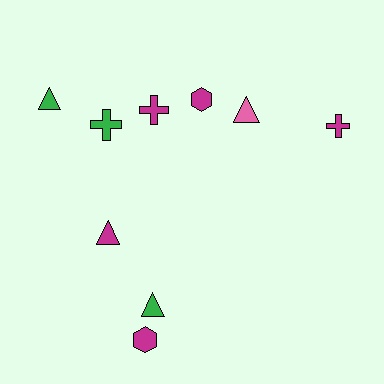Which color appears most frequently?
Magenta, with 5 objects.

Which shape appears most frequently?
Triangle, with 4 objects.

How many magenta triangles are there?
There is 1 magenta triangle.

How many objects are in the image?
There are 9 objects.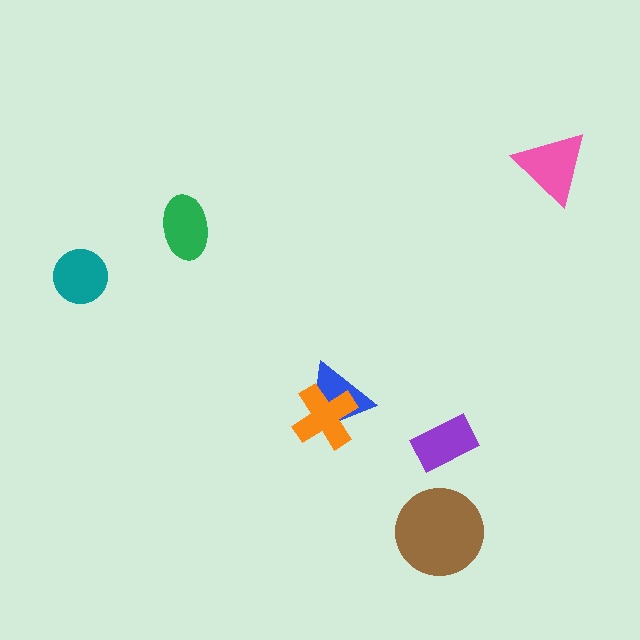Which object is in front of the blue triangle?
The orange cross is in front of the blue triangle.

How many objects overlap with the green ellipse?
0 objects overlap with the green ellipse.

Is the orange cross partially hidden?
No, no other shape covers it.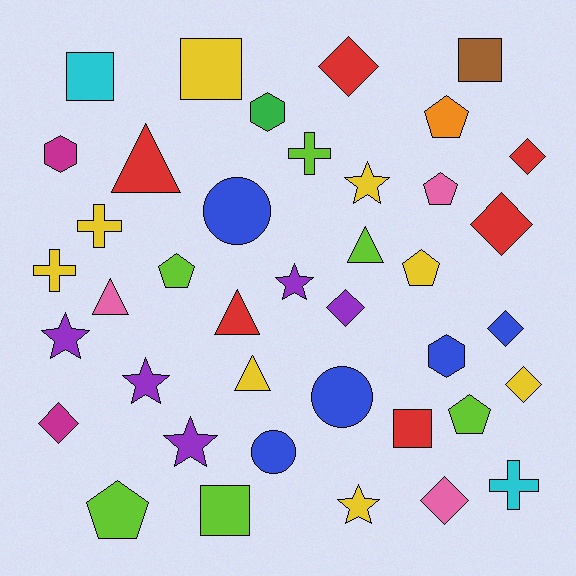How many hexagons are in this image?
There are 3 hexagons.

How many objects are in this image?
There are 40 objects.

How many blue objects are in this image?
There are 5 blue objects.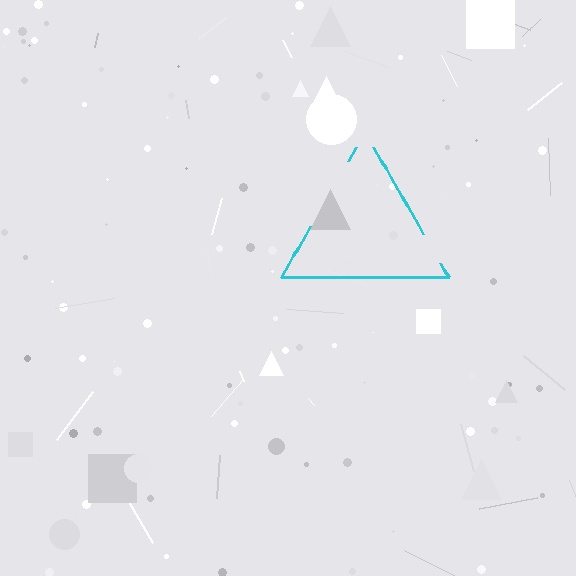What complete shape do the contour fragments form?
The contour fragments form a triangle.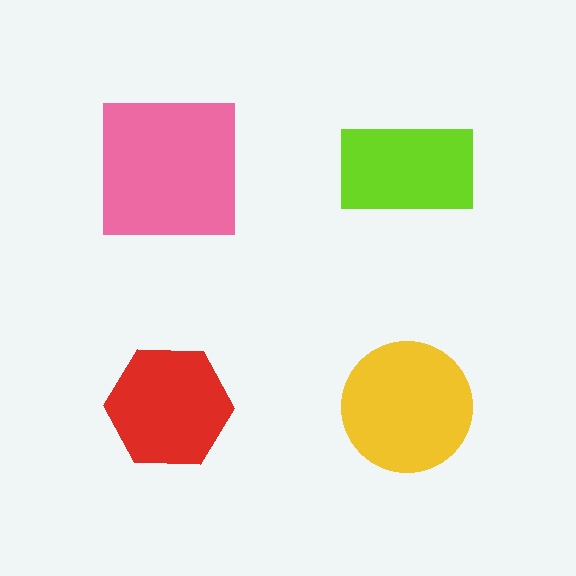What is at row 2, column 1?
A red hexagon.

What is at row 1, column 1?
A pink square.